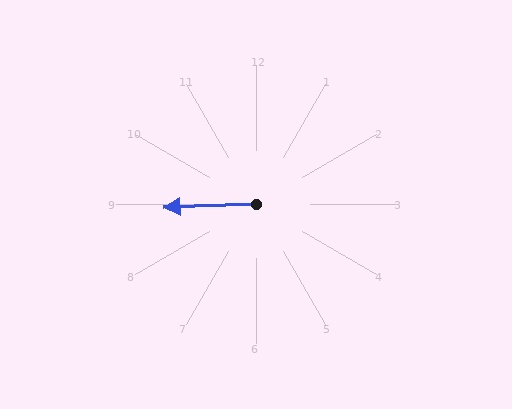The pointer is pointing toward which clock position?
Roughly 9 o'clock.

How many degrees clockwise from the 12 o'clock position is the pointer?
Approximately 268 degrees.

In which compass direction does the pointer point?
West.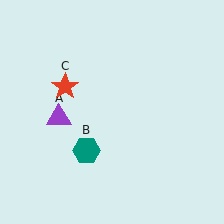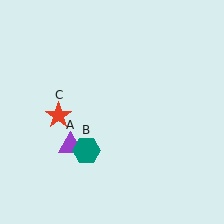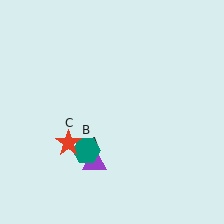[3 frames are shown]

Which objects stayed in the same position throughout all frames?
Teal hexagon (object B) remained stationary.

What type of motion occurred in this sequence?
The purple triangle (object A), red star (object C) rotated counterclockwise around the center of the scene.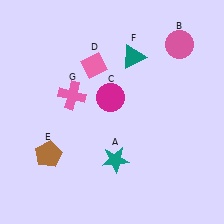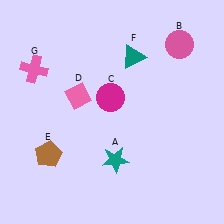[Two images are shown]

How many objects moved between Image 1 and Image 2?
2 objects moved between the two images.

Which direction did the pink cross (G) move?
The pink cross (G) moved left.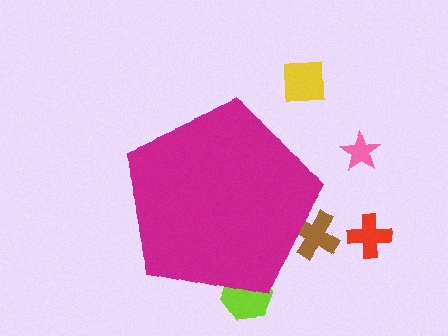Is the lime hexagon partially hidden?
Yes, the lime hexagon is partially hidden behind the magenta pentagon.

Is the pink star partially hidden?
No, the pink star is fully visible.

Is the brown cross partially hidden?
Yes, the brown cross is partially hidden behind the magenta pentagon.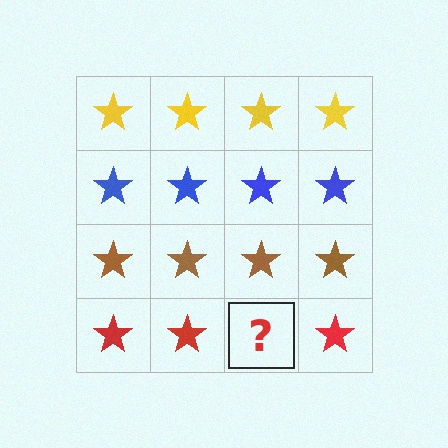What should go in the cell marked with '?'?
The missing cell should contain a red star.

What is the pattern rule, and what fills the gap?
The rule is that each row has a consistent color. The gap should be filled with a red star.